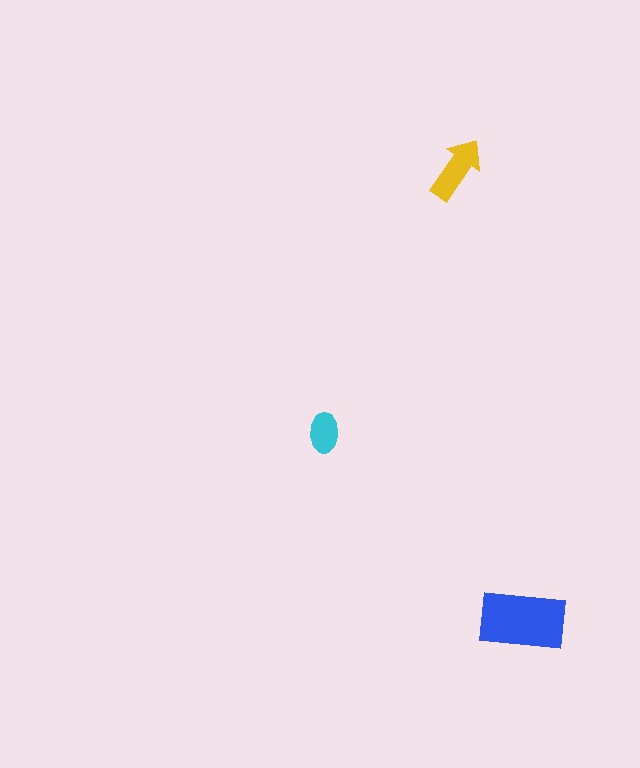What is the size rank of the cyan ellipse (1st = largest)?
3rd.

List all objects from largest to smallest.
The blue rectangle, the yellow arrow, the cyan ellipse.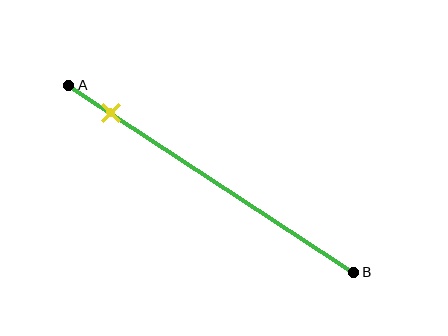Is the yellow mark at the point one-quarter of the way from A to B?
No, the mark is at about 15% from A, not at the 25% one-quarter point.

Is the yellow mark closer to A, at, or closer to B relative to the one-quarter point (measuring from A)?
The yellow mark is closer to point A than the one-quarter point of segment AB.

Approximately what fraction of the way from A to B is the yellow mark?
The yellow mark is approximately 15% of the way from A to B.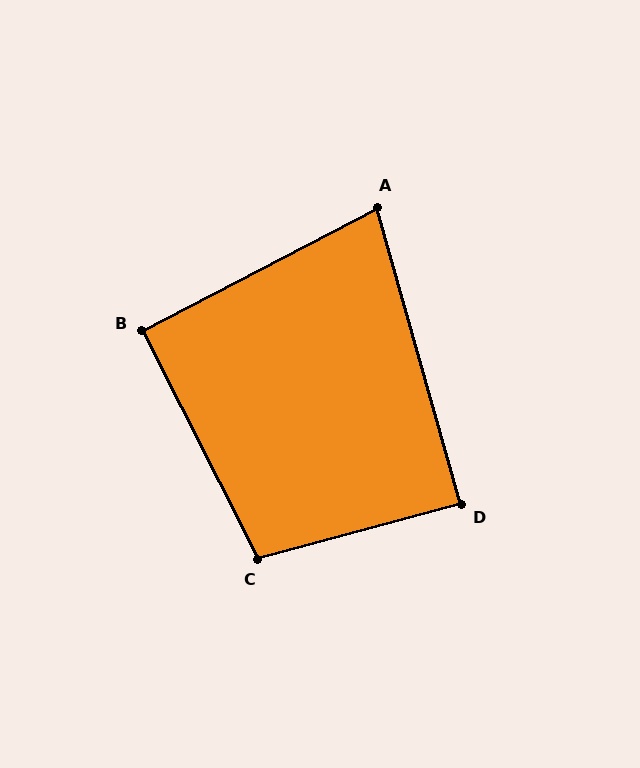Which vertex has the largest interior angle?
C, at approximately 102 degrees.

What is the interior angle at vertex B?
Approximately 91 degrees (approximately right).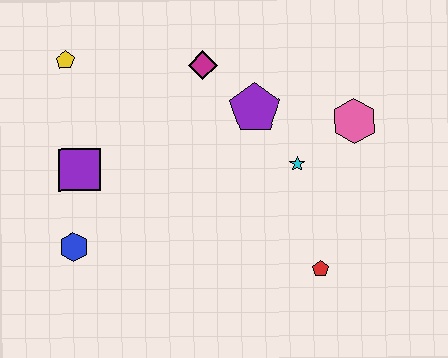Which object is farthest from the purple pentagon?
The blue hexagon is farthest from the purple pentagon.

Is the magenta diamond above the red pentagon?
Yes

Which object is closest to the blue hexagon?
The purple square is closest to the blue hexagon.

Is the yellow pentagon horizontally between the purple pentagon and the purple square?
No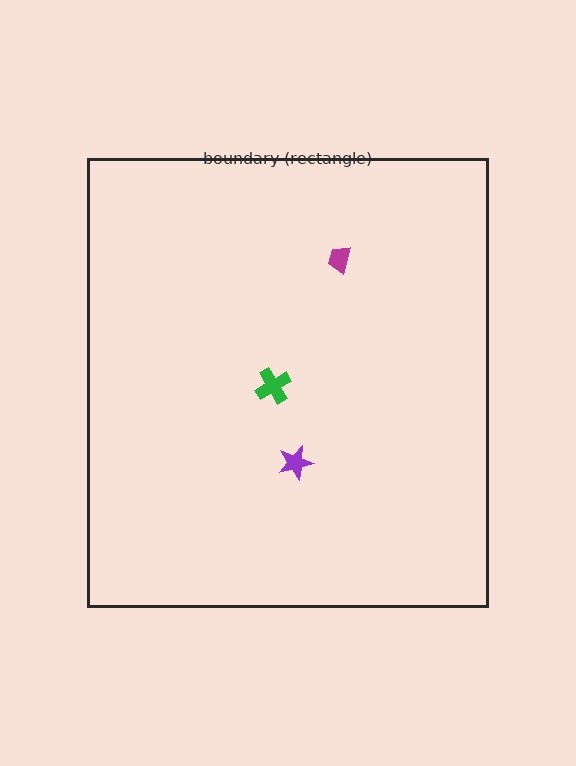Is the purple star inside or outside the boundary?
Inside.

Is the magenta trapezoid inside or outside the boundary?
Inside.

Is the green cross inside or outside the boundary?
Inside.